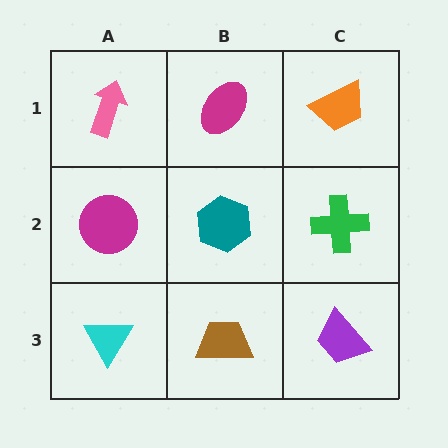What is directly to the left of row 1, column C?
A magenta ellipse.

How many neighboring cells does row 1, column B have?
3.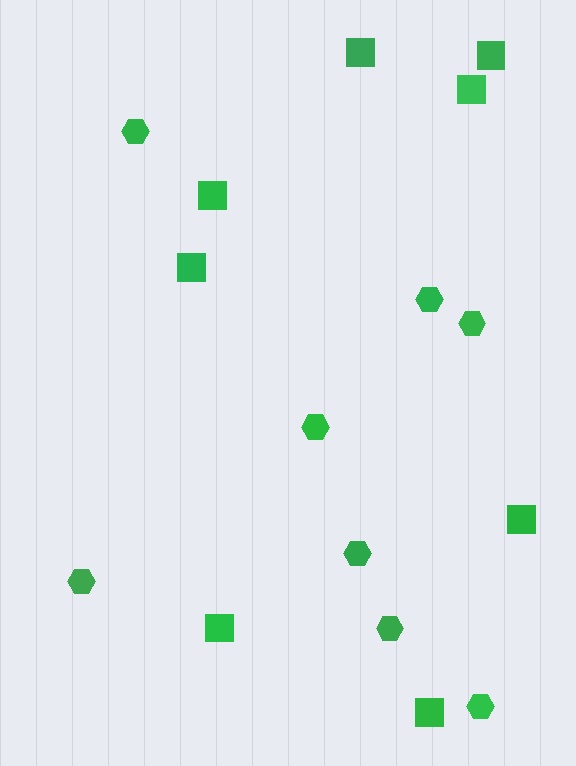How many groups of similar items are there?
There are 2 groups: one group of hexagons (8) and one group of squares (8).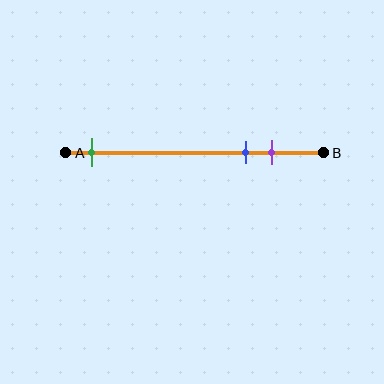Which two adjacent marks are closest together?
The blue and purple marks are the closest adjacent pair.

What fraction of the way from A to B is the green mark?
The green mark is approximately 10% (0.1) of the way from A to B.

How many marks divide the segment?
There are 3 marks dividing the segment.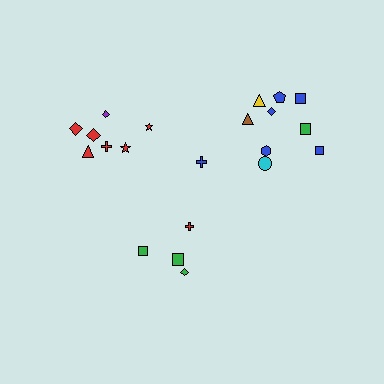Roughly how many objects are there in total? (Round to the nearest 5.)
Roughly 20 objects in total.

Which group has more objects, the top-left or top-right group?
The top-right group.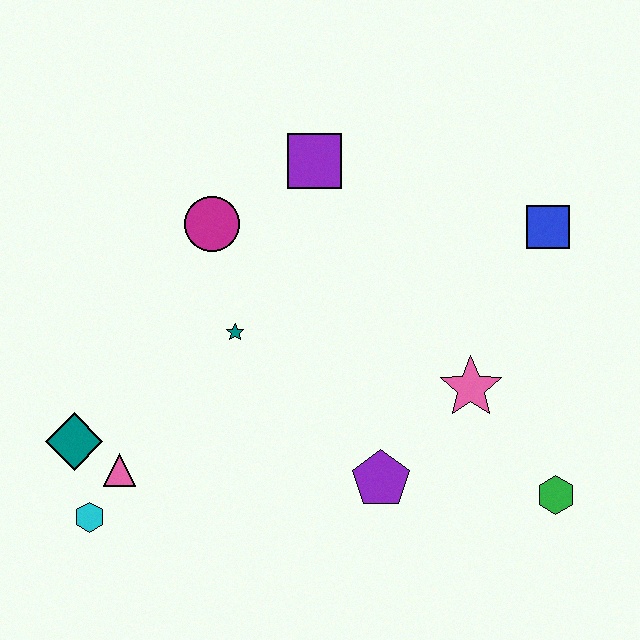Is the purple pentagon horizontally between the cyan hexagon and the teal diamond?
No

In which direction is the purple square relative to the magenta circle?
The purple square is to the right of the magenta circle.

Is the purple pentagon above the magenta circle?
No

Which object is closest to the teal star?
The magenta circle is closest to the teal star.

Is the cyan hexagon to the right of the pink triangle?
No